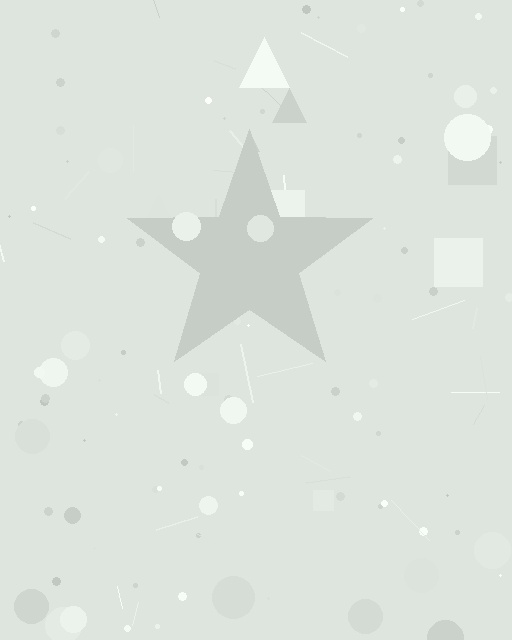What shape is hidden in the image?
A star is hidden in the image.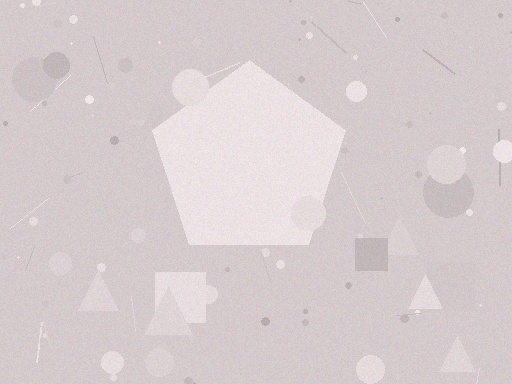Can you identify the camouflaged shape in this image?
The camouflaged shape is a pentagon.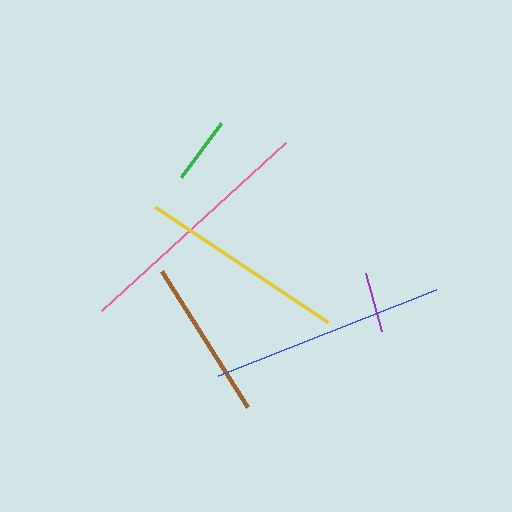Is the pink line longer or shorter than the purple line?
The pink line is longer than the purple line.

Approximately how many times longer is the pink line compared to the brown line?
The pink line is approximately 1.5 times the length of the brown line.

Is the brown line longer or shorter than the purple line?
The brown line is longer than the purple line.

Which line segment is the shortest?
The purple line is the shortest at approximately 60 pixels.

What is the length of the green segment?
The green segment is approximately 67 pixels long.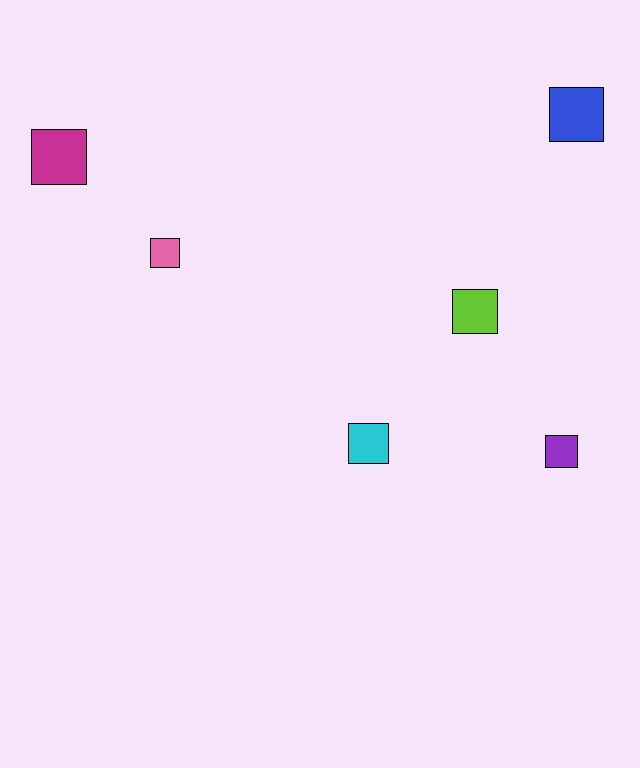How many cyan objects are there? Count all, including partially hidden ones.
There is 1 cyan object.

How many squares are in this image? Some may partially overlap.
There are 6 squares.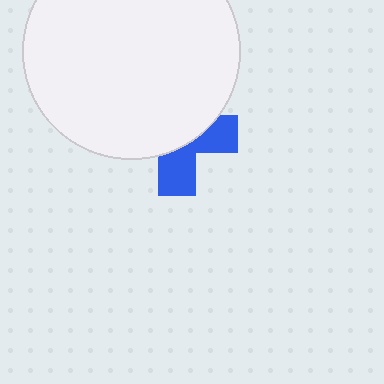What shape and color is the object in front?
The object in front is a white circle.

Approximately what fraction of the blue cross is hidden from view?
Roughly 61% of the blue cross is hidden behind the white circle.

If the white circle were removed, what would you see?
You would see the complete blue cross.